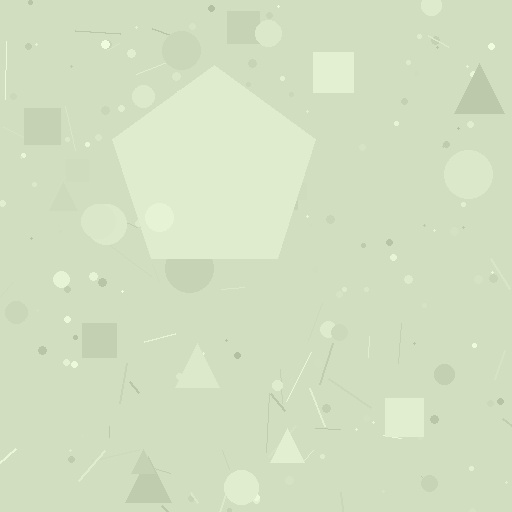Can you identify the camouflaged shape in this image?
The camouflaged shape is a pentagon.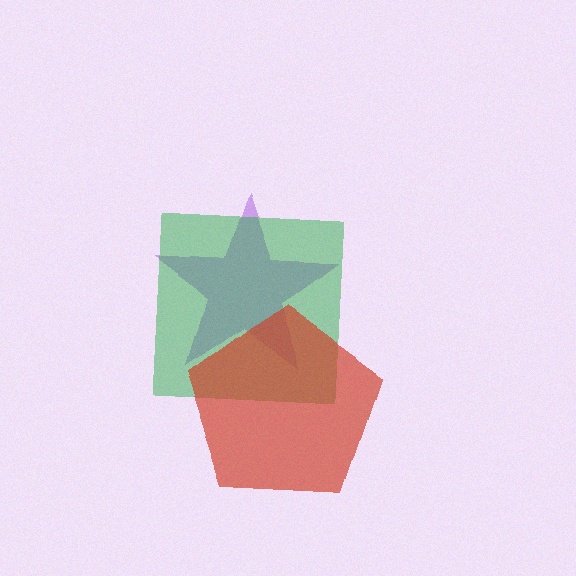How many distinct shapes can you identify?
There are 3 distinct shapes: a purple star, a green square, a red pentagon.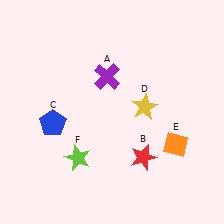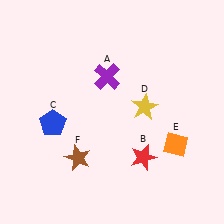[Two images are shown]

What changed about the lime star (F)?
In Image 1, F is lime. In Image 2, it changed to brown.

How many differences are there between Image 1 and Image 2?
There is 1 difference between the two images.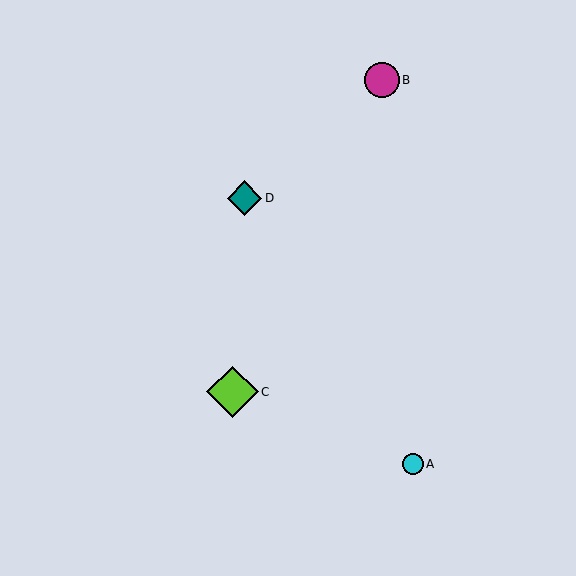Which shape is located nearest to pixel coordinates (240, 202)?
The teal diamond (labeled D) at (244, 198) is nearest to that location.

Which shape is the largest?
The lime diamond (labeled C) is the largest.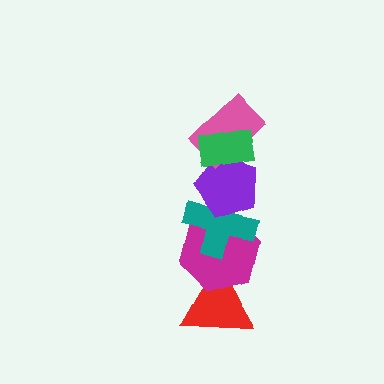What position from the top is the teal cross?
The teal cross is 4th from the top.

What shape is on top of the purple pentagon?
The pink rectangle is on top of the purple pentagon.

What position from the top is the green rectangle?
The green rectangle is 1st from the top.